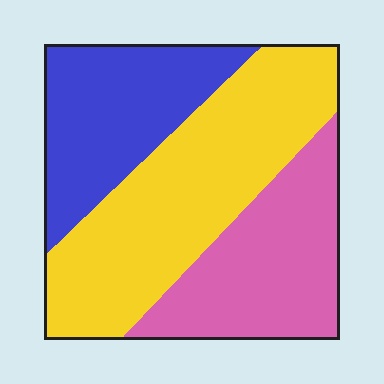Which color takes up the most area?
Yellow, at roughly 45%.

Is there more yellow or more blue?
Yellow.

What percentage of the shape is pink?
Pink covers roughly 30% of the shape.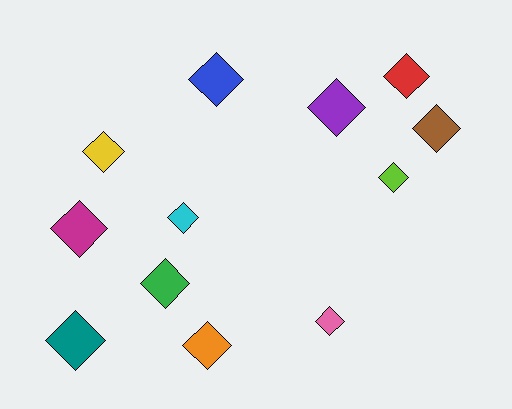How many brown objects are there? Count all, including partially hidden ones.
There is 1 brown object.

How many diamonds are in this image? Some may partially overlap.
There are 12 diamonds.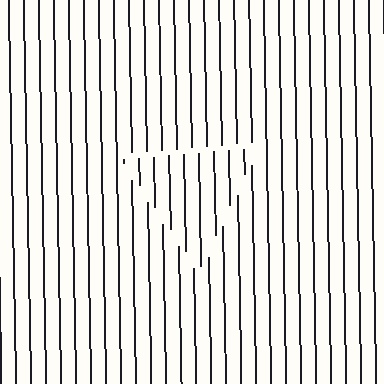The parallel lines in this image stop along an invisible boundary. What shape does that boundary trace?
An illusory triangle. The interior of the shape contains the same grating, shifted by half a period — the contour is defined by the phase discontinuity where line-ends from the inner and outer gratings abut.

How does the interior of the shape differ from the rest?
The interior of the shape contains the same grating, shifted by half a period — the contour is defined by the phase discontinuity where line-ends from the inner and outer gratings abut.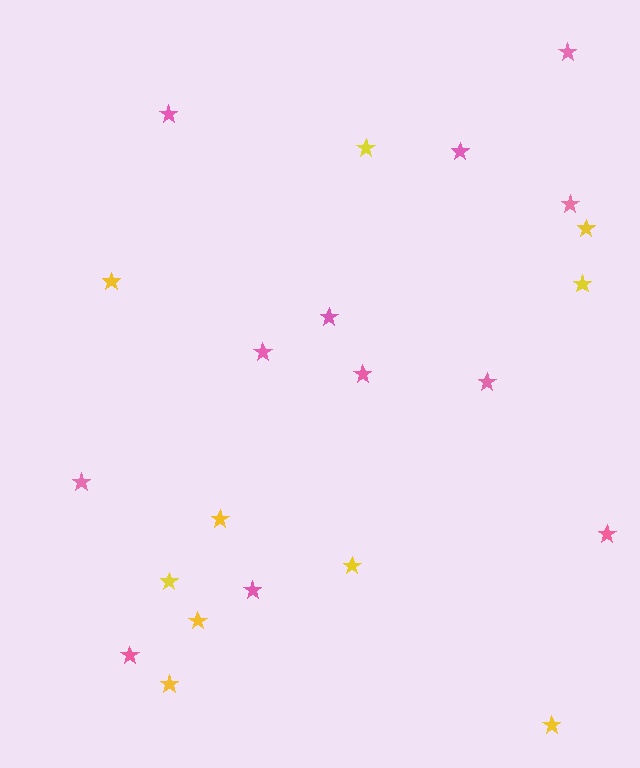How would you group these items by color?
There are 2 groups: one group of yellow stars (10) and one group of pink stars (12).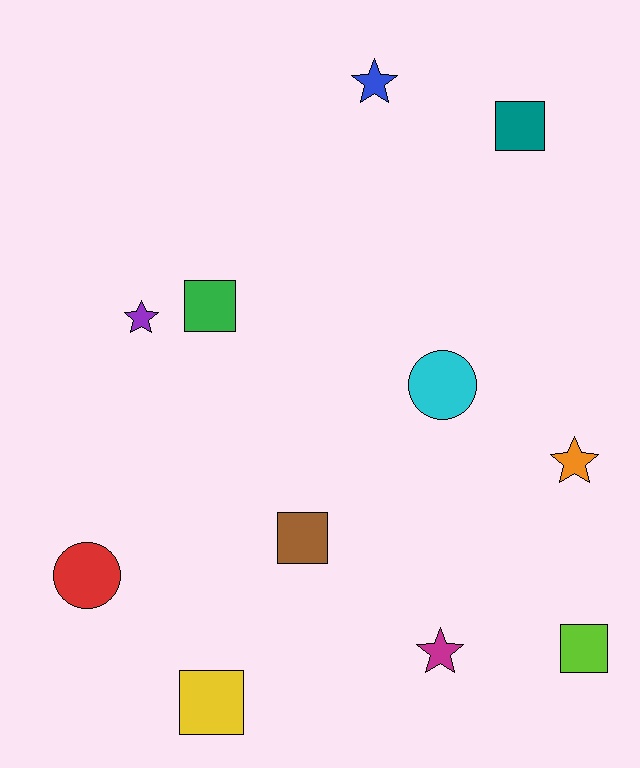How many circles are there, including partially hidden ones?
There are 2 circles.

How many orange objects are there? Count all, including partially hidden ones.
There is 1 orange object.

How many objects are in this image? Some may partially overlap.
There are 11 objects.